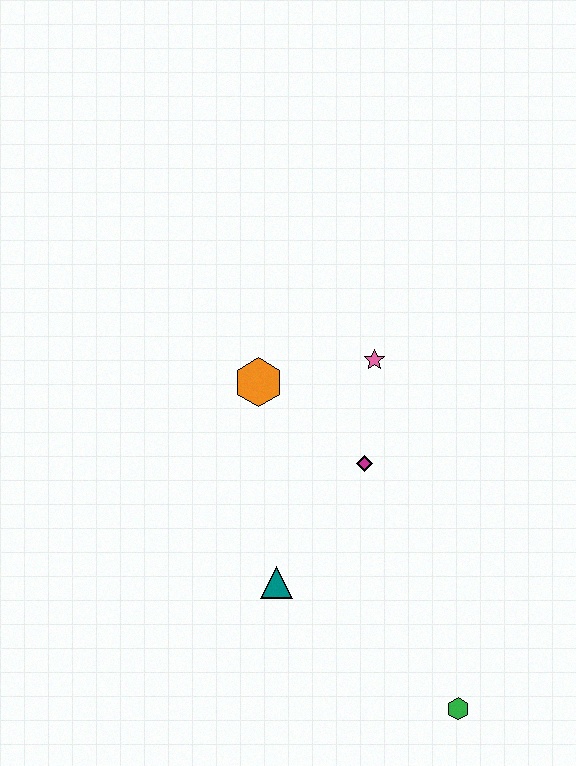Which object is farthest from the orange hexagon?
The green hexagon is farthest from the orange hexagon.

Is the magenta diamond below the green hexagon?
No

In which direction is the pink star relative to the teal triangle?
The pink star is above the teal triangle.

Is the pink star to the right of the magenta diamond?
Yes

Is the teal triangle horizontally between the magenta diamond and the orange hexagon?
Yes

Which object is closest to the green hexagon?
The teal triangle is closest to the green hexagon.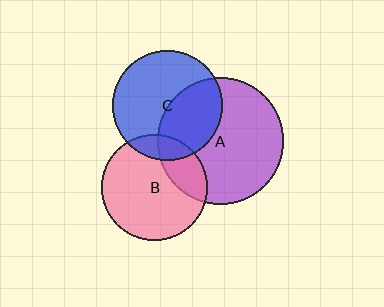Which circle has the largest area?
Circle A (purple).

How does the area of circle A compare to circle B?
Approximately 1.4 times.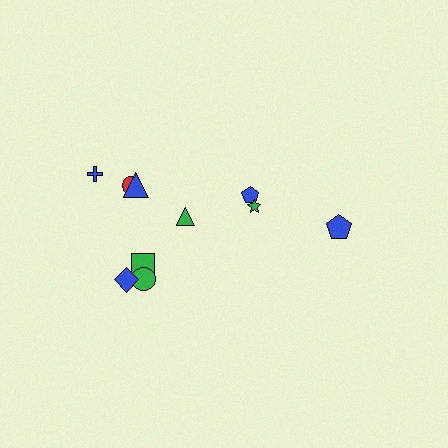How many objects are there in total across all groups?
There are 10 objects.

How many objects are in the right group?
There are 3 objects.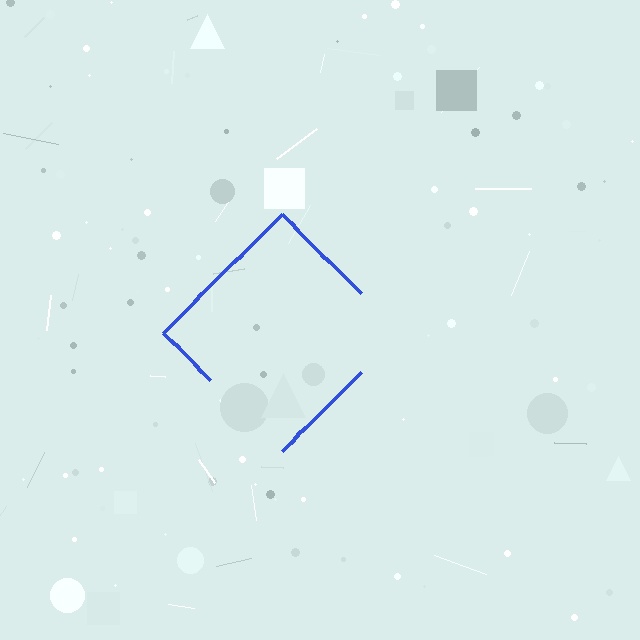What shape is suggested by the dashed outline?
The dashed outline suggests a diamond.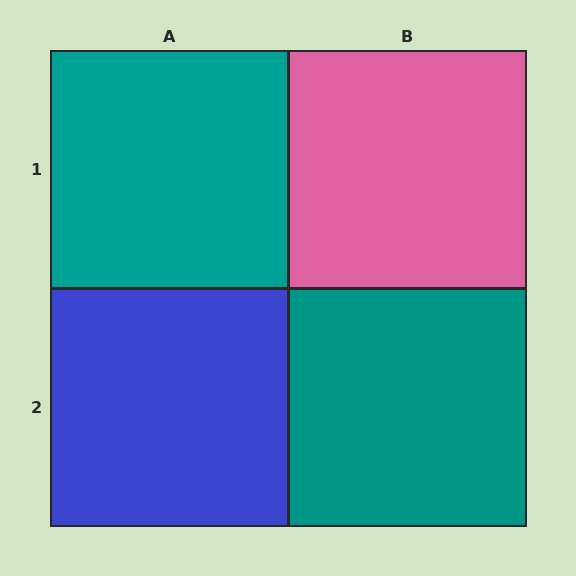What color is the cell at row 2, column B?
Teal.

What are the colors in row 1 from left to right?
Teal, pink.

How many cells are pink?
1 cell is pink.